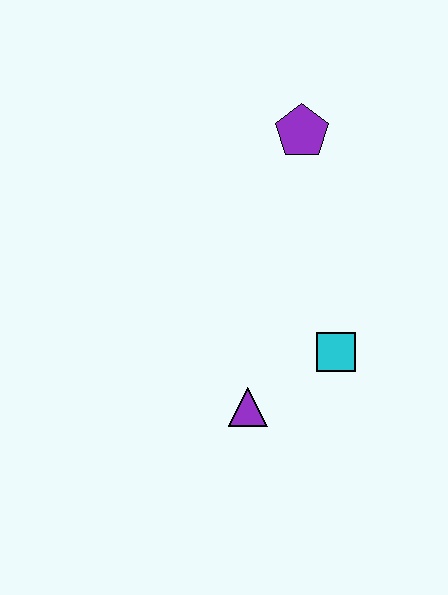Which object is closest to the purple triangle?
The cyan square is closest to the purple triangle.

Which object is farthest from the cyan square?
The purple pentagon is farthest from the cyan square.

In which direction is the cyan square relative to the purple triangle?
The cyan square is to the right of the purple triangle.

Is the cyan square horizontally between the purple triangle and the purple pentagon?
No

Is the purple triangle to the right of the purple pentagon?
No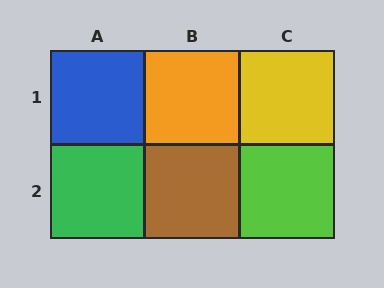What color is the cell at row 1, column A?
Blue.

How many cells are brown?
1 cell is brown.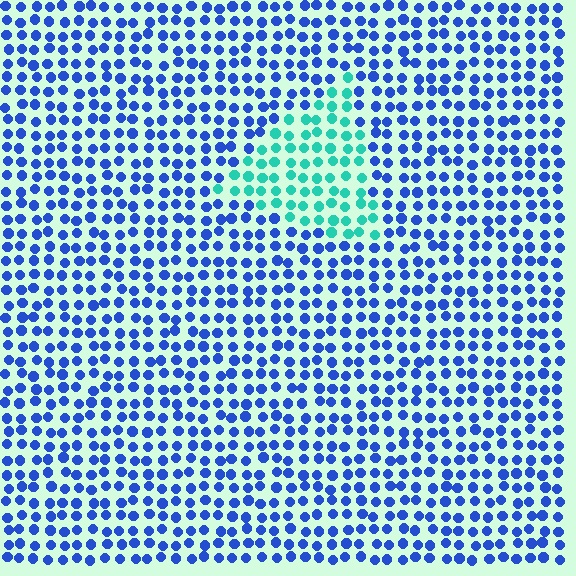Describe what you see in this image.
The image is filled with small blue elements in a uniform arrangement. A triangle-shaped region is visible where the elements are tinted to a slightly different hue, forming a subtle color boundary.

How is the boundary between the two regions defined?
The boundary is defined purely by a slight shift in hue (about 56 degrees). Spacing, size, and orientation are identical on both sides.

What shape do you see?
I see a triangle.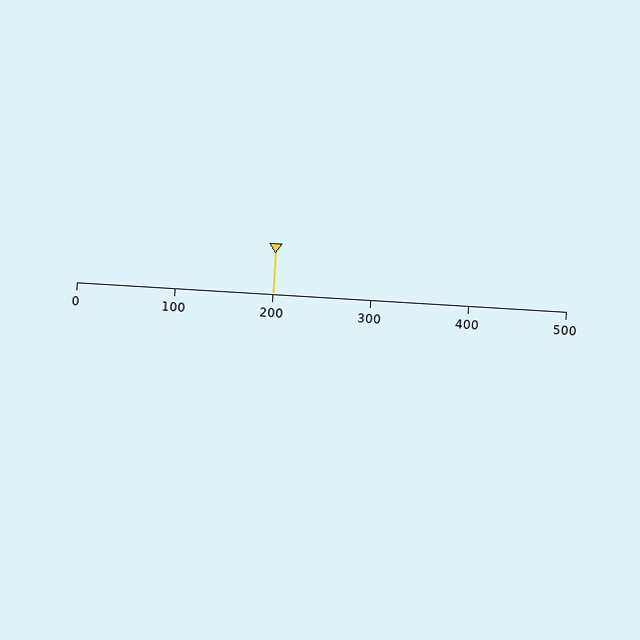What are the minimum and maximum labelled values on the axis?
The axis runs from 0 to 500.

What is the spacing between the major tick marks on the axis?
The major ticks are spaced 100 apart.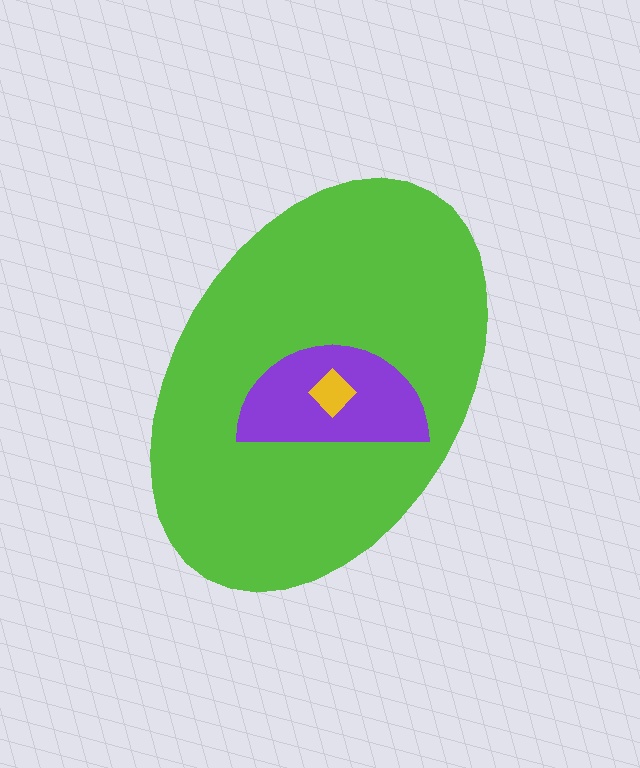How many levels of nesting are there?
3.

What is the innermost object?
The yellow diamond.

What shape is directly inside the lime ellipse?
The purple semicircle.